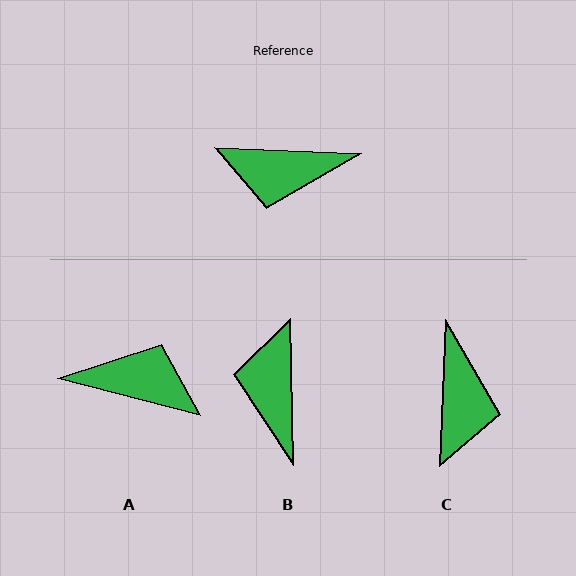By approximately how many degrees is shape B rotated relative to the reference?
Approximately 87 degrees clockwise.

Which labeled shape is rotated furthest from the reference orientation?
A, about 168 degrees away.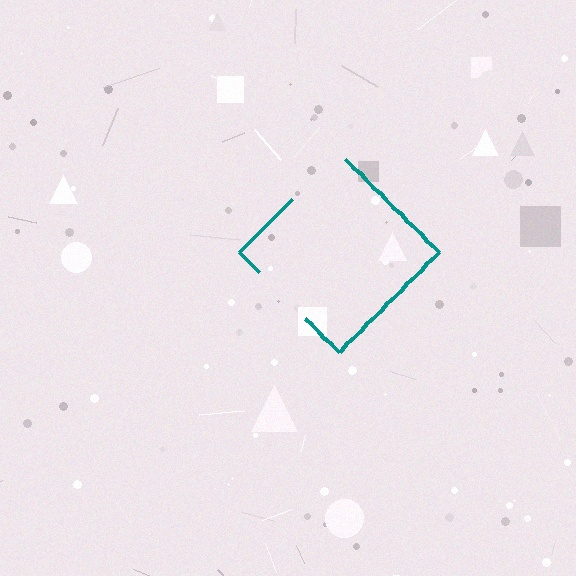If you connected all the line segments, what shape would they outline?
They would outline a diamond.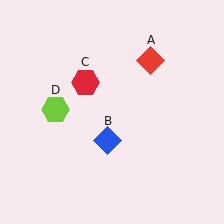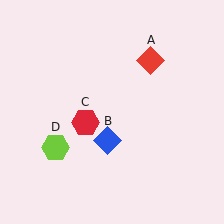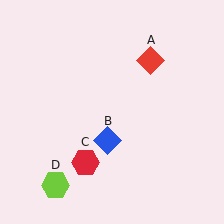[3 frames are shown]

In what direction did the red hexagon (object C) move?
The red hexagon (object C) moved down.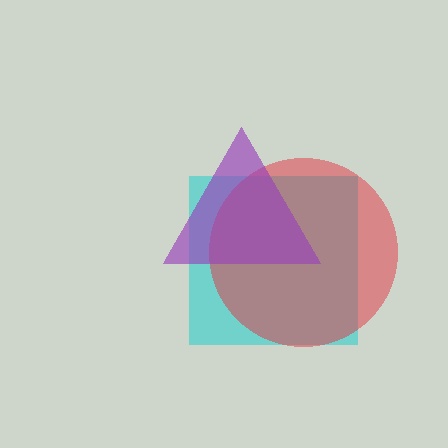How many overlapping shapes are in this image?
There are 3 overlapping shapes in the image.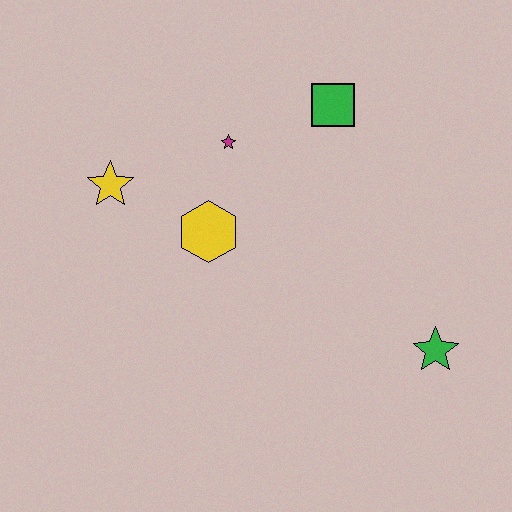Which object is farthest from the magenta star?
The green star is farthest from the magenta star.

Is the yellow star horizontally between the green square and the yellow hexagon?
No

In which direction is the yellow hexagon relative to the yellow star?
The yellow hexagon is to the right of the yellow star.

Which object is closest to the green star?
The yellow hexagon is closest to the green star.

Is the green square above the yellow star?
Yes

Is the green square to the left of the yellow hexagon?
No